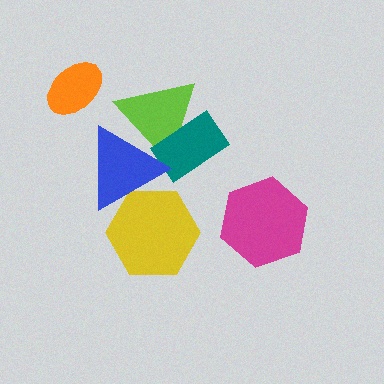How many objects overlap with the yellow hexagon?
1 object overlaps with the yellow hexagon.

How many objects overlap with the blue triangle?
3 objects overlap with the blue triangle.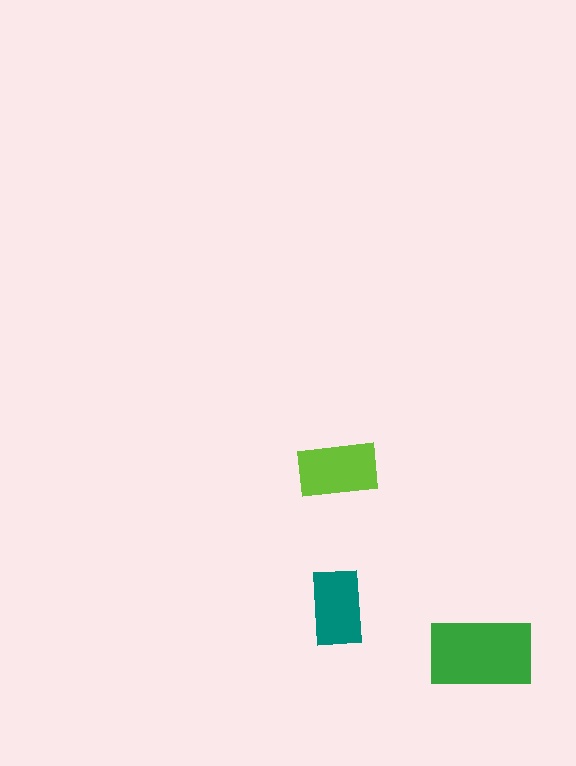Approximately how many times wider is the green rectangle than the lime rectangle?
About 1.5 times wider.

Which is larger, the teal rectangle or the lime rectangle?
The lime one.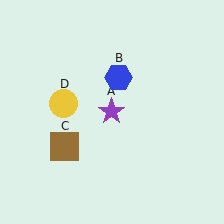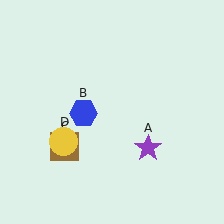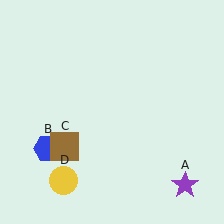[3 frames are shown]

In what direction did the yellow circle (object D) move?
The yellow circle (object D) moved down.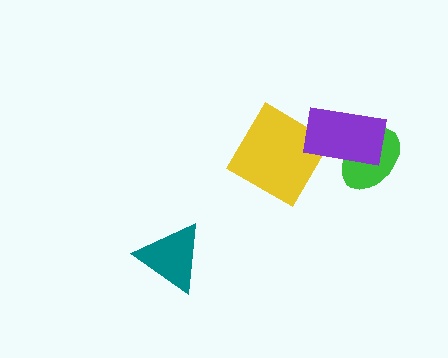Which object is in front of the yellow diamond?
The purple rectangle is in front of the yellow diamond.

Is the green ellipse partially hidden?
Yes, it is partially covered by another shape.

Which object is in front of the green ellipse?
The purple rectangle is in front of the green ellipse.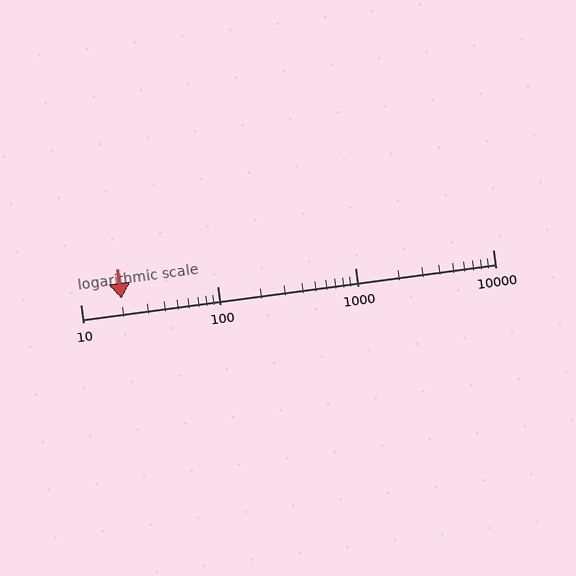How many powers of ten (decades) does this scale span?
The scale spans 3 decades, from 10 to 10000.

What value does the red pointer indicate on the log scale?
The pointer indicates approximately 20.